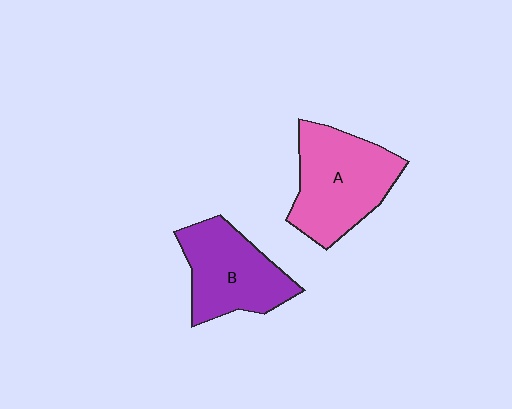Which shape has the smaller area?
Shape B (purple).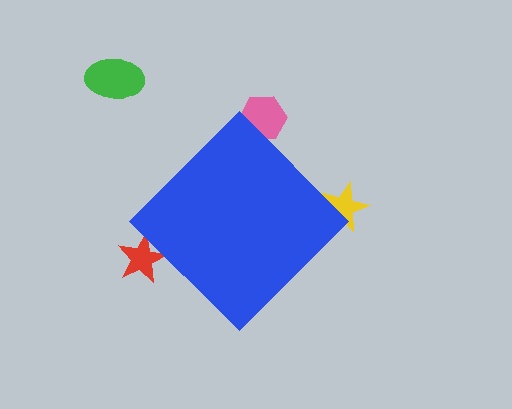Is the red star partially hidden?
Yes, the red star is partially hidden behind the blue diamond.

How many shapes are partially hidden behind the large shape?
3 shapes are partially hidden.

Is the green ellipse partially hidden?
No, the green ellipse is fully visible.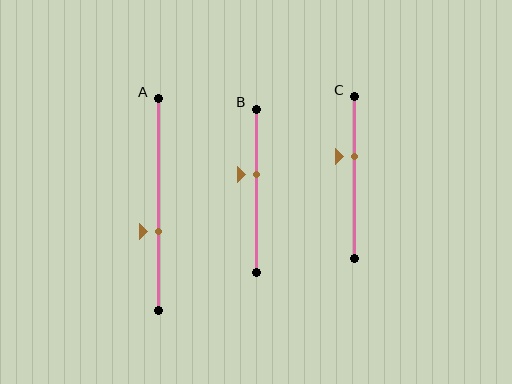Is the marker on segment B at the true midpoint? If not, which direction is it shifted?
No, the marker on segment B is shifted upward by about 10% of the segment length.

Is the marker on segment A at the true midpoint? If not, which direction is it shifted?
No, the marker on segment A is shifted downward by about 13% of the segment length.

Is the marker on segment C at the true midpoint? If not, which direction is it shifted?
No, the marker on segment C is shifted upward by about 13% of the segment length.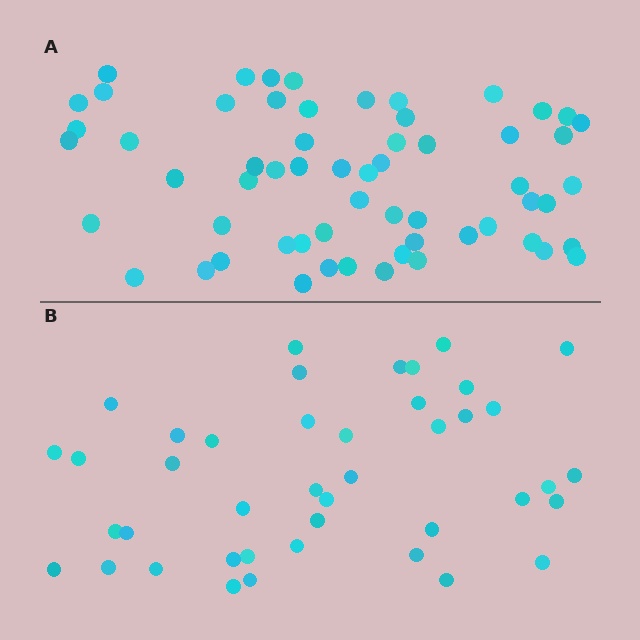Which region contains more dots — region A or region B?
Region A (the top region) has more dots.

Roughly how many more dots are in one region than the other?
Region A has approximately 20 more dots than region B.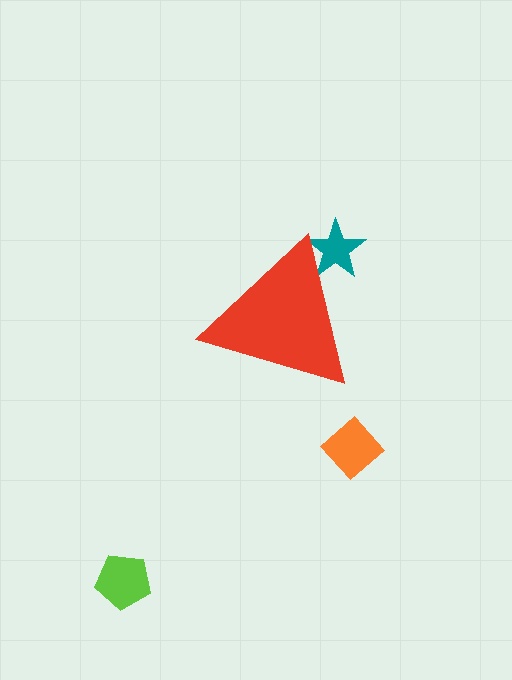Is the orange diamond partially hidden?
No, the orange diamond is fully visible.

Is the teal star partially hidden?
Yes, the teal star is partially hidden behind the red triangle.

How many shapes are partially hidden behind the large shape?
1 shape is partially hidden.